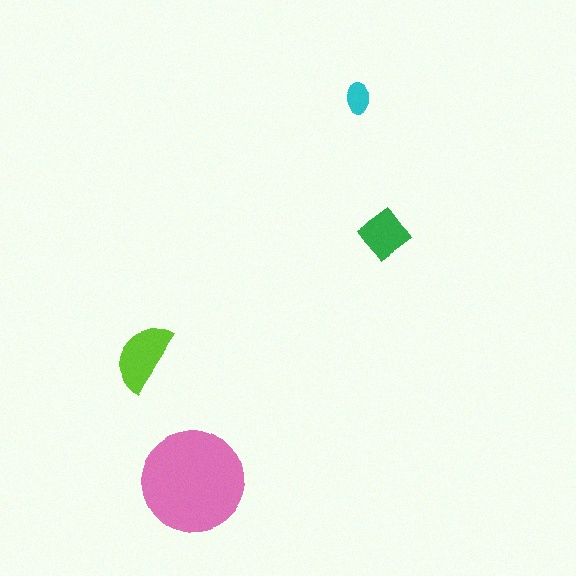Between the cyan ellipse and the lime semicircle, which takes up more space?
The lime semicircle.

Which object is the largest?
The pink circle.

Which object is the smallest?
The cyan ellipse.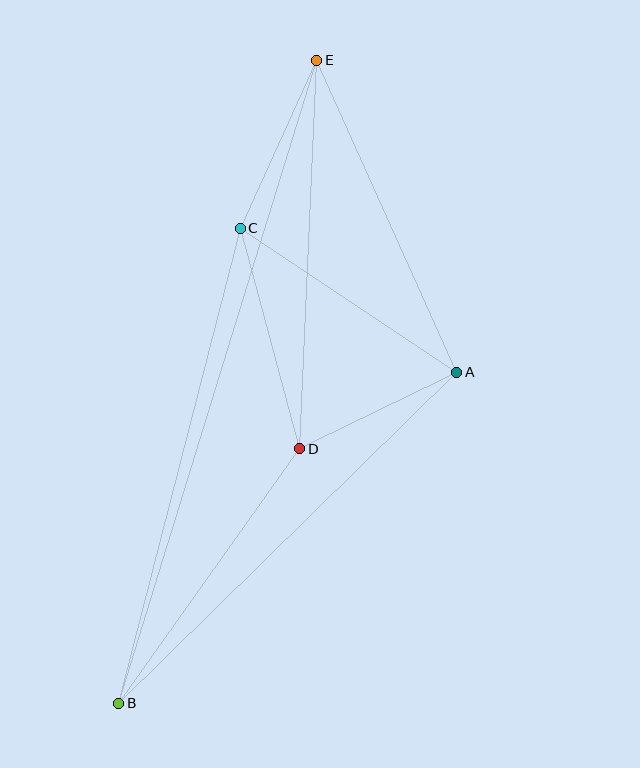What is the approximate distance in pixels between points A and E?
The distance between A and E is approximately 342 pixels.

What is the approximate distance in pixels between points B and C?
The distance between B and C is approximately 490 pixels.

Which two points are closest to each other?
Points A and D are closest to each other.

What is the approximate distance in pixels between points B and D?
The distance between B and D is approximately 313 pixels.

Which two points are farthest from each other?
Points B and E are farthest from each other.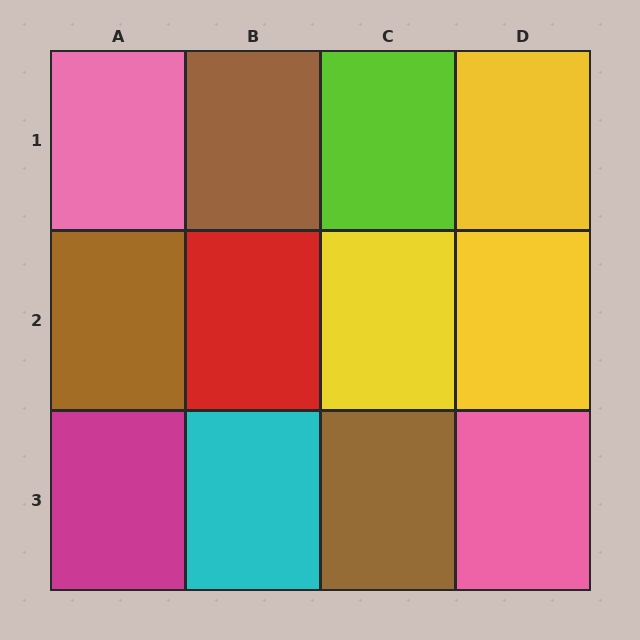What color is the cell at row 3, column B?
Cyan.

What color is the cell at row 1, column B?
Brown.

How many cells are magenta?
1 cell is magenta.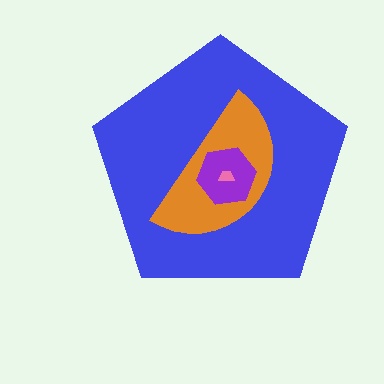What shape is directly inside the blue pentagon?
The orange semicircle.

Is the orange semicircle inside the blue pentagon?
Yes.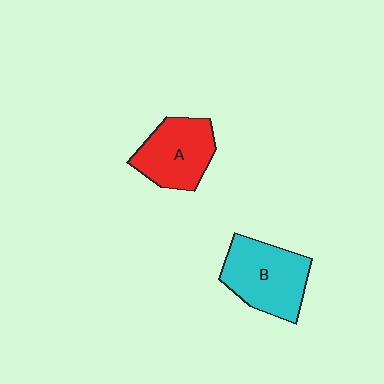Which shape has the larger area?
Shape B (cyan).